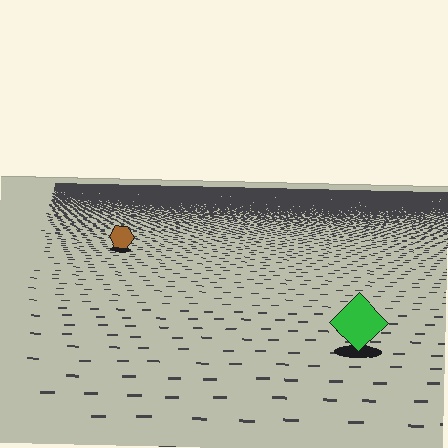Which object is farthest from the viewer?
The brown hexagon is farthest from the viewer. It appears smaller and the ground texture around it is denser.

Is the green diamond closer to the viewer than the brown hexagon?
Yes. The green diamond is closer — you can tell from the texture gradient: the ground texture is coarser near it.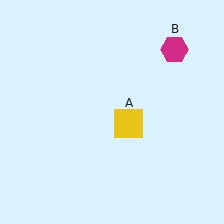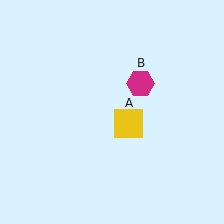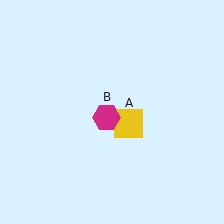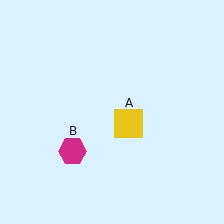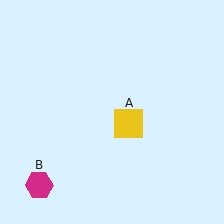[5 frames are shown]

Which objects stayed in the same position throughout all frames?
Yellow square (object A) remained stationary.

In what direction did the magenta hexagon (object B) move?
The magenta hexagon (object B) moved down and to the left.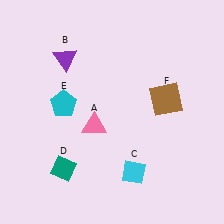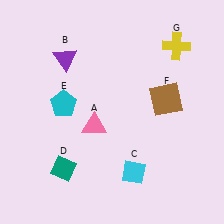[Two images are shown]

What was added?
A yellow cross (G) was added in Image 2.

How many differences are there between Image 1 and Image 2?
There is 1 difference between the two images.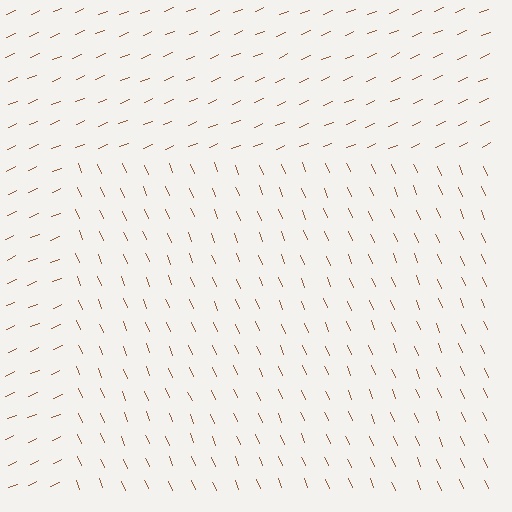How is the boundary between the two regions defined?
The boundary is defined purely by a change in line orientation (approximately 89 degrees difference). All lines are the same color and thickness.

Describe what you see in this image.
The image is filled with small brown line segments. A rectangle region in the image has lines oriented differently from the surrounding lines, creating a visible texture boundary.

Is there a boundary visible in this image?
Yes, there is a texture boundary formed by a change in line orientation.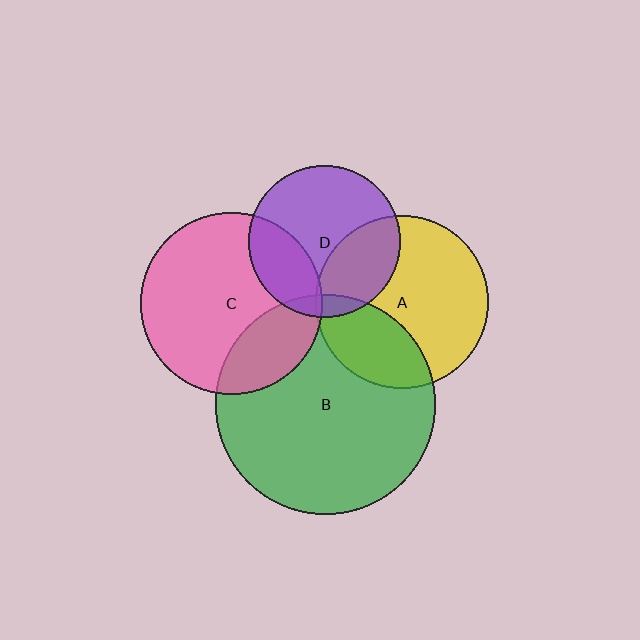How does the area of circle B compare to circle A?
Approximately 1.6 times.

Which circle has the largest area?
Circle B (green).